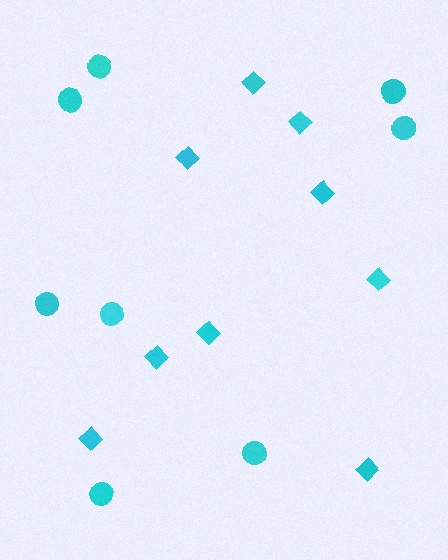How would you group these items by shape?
There are 2 groups: one group of circles (8) and one group of diamonds (9).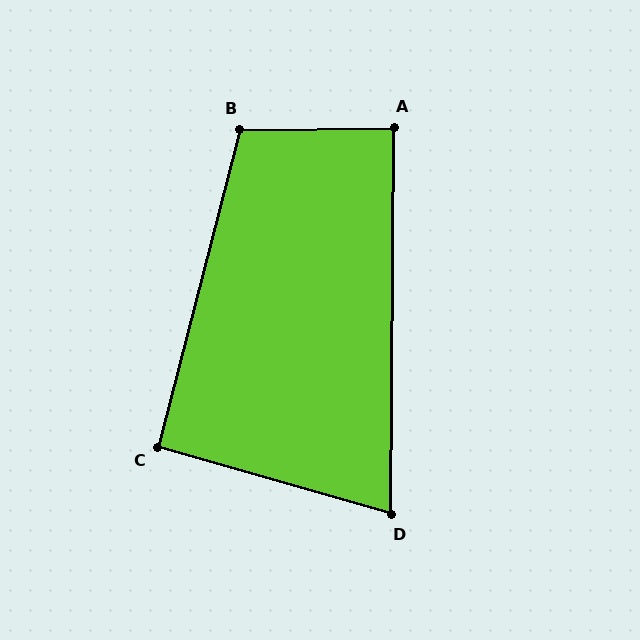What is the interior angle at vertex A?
Approximately 89 degrees (approximately right).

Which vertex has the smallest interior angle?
D, at approximately 75 degrees.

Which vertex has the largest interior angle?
B, at approximately 105 degrees.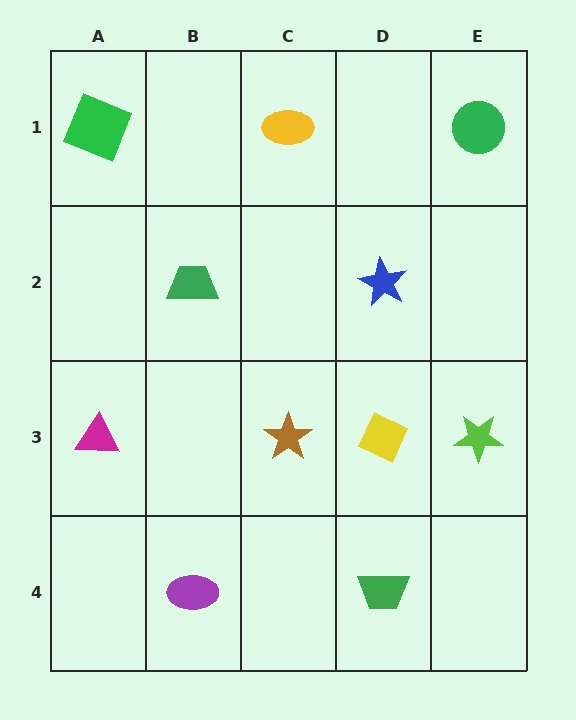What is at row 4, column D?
A green trapezoid.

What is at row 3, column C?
A brown star.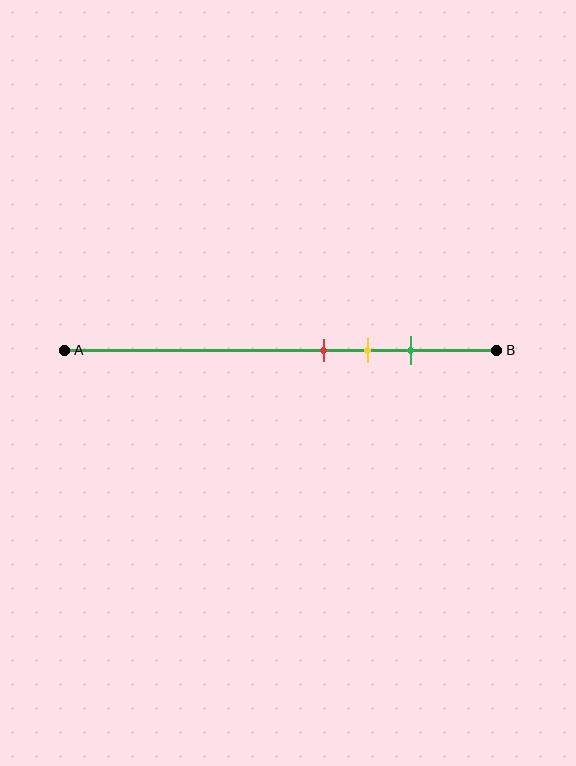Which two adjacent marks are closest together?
The red and yellow marks are the closest adjacent pair.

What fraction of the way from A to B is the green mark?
The green mark is approximately 80% (0.8) of the way from A to B.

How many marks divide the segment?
There are 3 marks dividing the segment.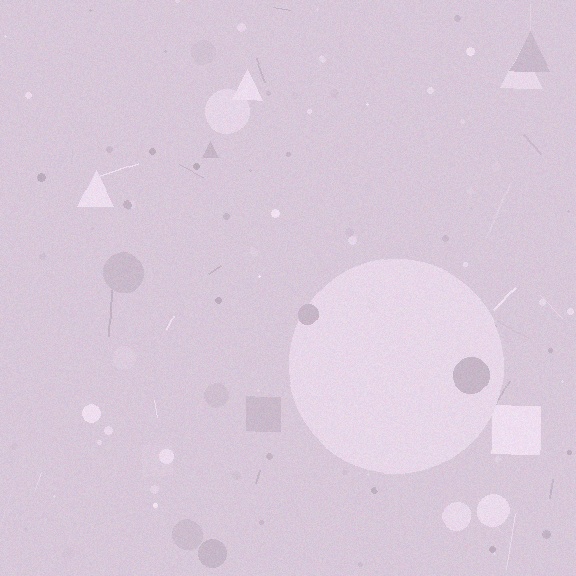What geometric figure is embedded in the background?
A circle is embedded in the background.